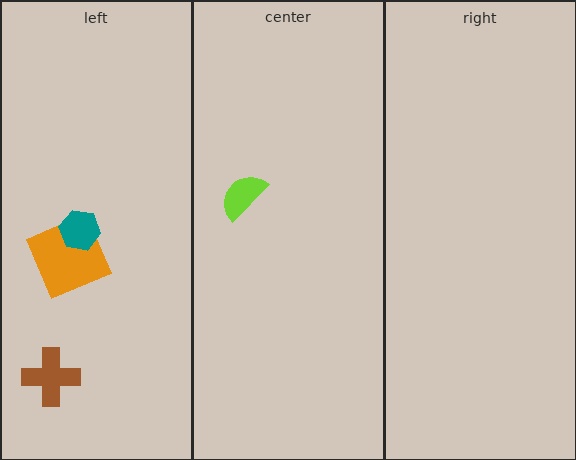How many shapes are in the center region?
1.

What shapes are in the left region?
The orange square, the brown cross, the teal hexagon.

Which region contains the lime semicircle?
The center region.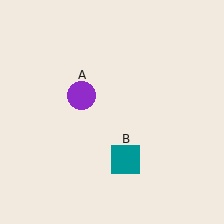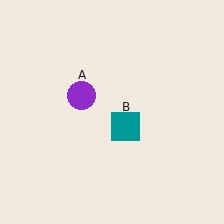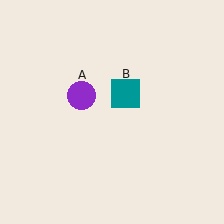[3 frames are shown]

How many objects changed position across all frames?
1 object changed position: teal square (object B).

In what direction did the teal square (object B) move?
The teal square (object B) moved up.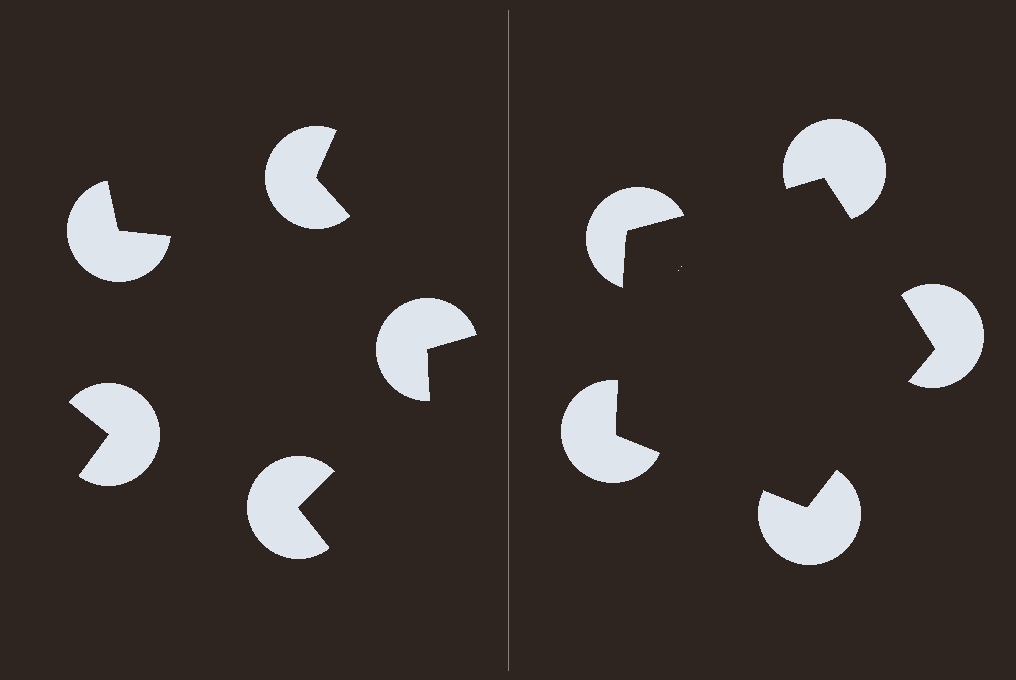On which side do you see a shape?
An illusory pentagon appears on the right side. On the left side the wedge cuts are rotated, so no coherent shape forms.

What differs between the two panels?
The pac-man discs are positioned identically on both sides; only the wedge orientations differ. On the right they align to a pentagon; on the left they are misaligned.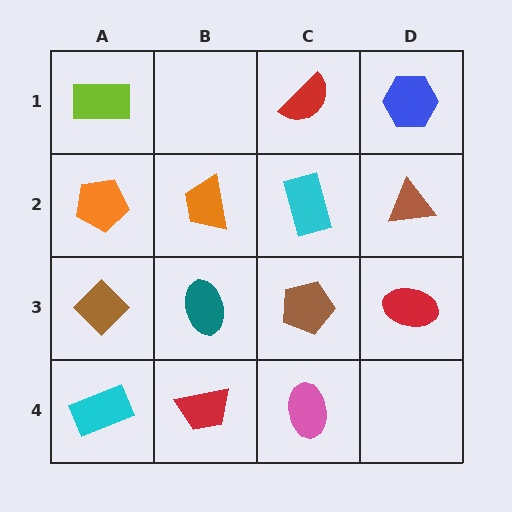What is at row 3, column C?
A brown pentagon.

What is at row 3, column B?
A teal ellipse.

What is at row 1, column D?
A blue hexagon.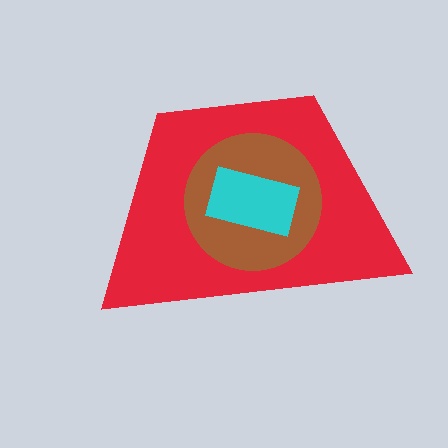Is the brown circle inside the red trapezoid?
Yes.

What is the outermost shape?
The red trapezoid.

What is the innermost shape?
The cyan rectangle.